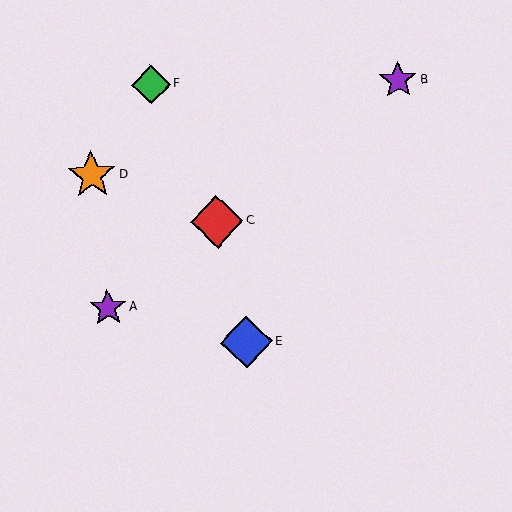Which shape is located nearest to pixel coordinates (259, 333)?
The blue diamond (labeled E) at (246, 342) is nearest to that location.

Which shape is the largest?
The red diamond (labeled C) is the largest.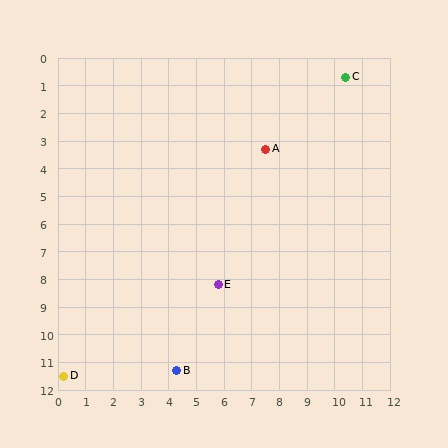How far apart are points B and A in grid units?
Points B and A are about 8.6 grid units apart.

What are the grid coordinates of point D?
Point D is at approximately (0.2, 11.5).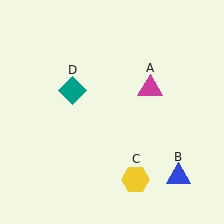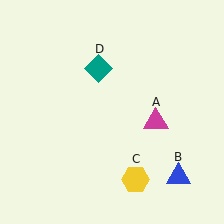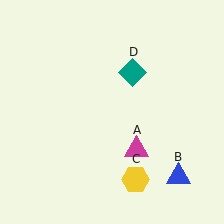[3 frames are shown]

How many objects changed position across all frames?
2 objects changed position: magenta triangle (object A), teal diamond (object D).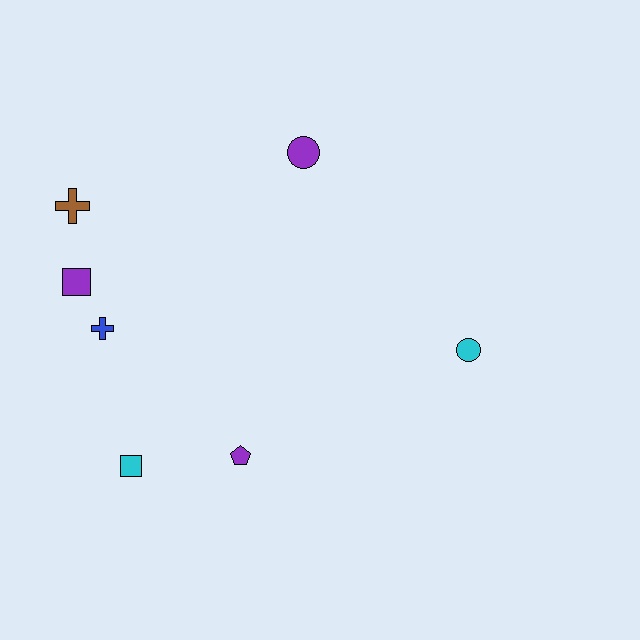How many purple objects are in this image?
There are 3 purple objects.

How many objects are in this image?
There are 7 objects.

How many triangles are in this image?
There are no triangles.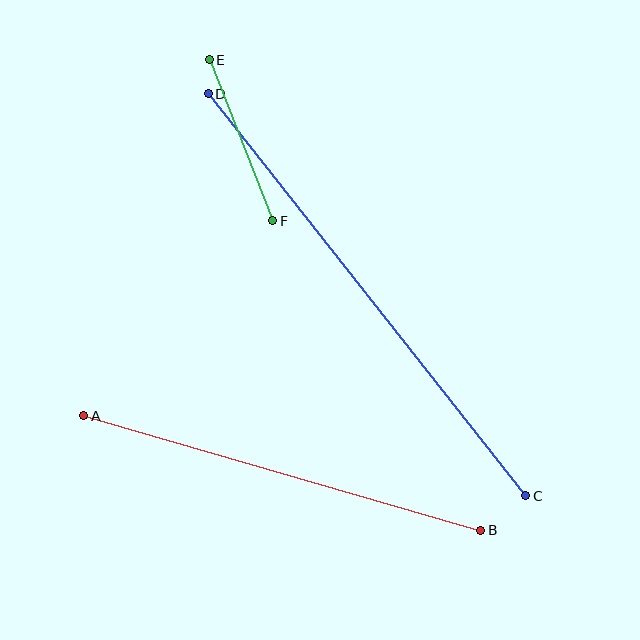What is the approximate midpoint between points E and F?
The midpoint is at approximately (241, 140) pixels.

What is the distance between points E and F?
The distance is approximately 173 pixels.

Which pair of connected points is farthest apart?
Points C and D are farthest apart.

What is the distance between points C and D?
The distance is approximately 512 pixels.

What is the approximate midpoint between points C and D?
The midpoint is at approximately (367, 295) pixels.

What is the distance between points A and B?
The distance is approximately 413 pixels.